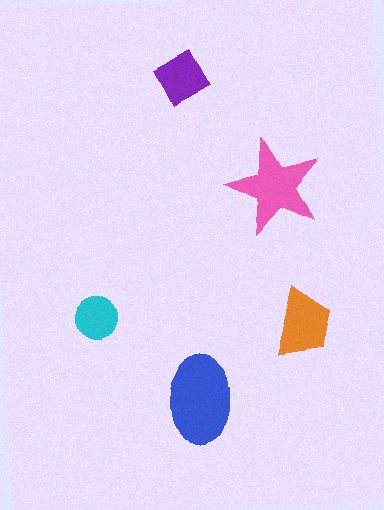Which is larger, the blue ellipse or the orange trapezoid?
The blue ellipse.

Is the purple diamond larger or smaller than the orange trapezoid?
Smaller.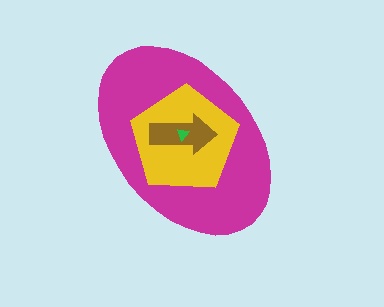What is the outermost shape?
The magenta ellipse.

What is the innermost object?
The green triangle.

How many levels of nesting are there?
4.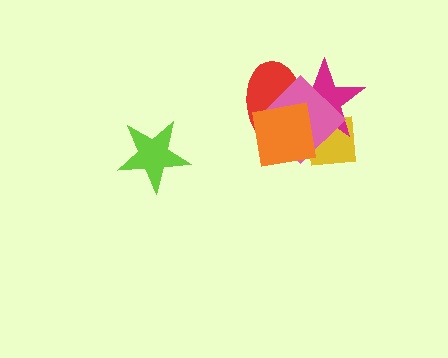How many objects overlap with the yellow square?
3 objects overlap with the yellow square.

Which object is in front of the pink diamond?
The orange square is in front of the pink diamond.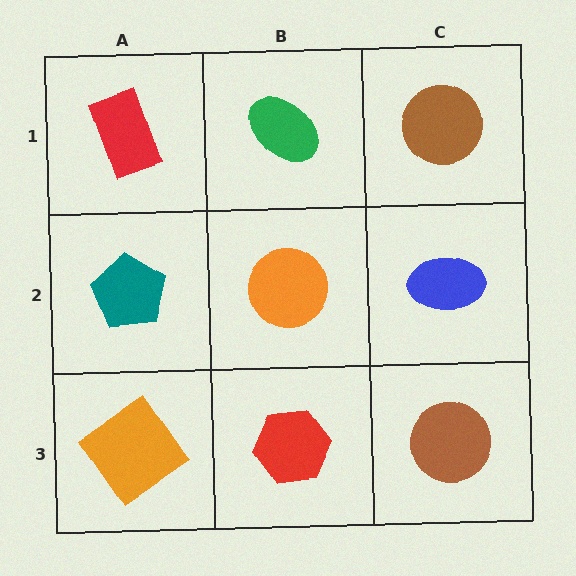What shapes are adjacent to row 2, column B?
A green ellipse (row 1, column B), a red hexagon (row 3, column B), a teal pentagon (row 2, column A), a blue ellipse (row 2, column C).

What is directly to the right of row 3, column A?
A red hexagon.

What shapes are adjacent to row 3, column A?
A teal pentagon (row 2, column A), a red hexagon (row 3, column B).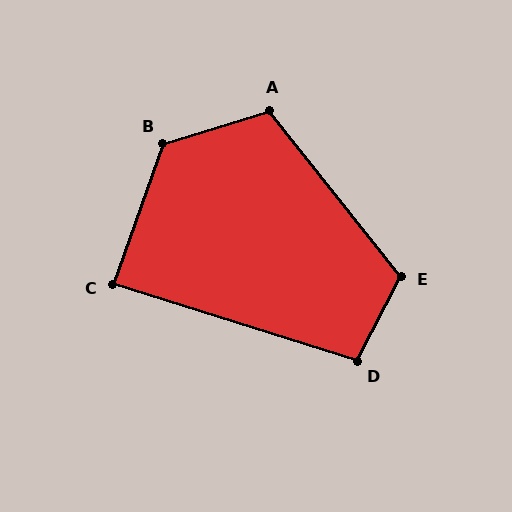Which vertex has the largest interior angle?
B, at approximately 127 degrees.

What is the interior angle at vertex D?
Approximately 100 degrees (obtuse).